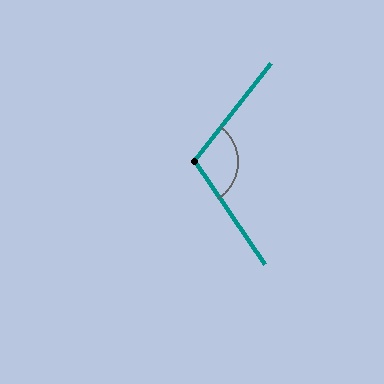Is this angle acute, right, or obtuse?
It is obtuse.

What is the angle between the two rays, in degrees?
Approximately 108 degrees.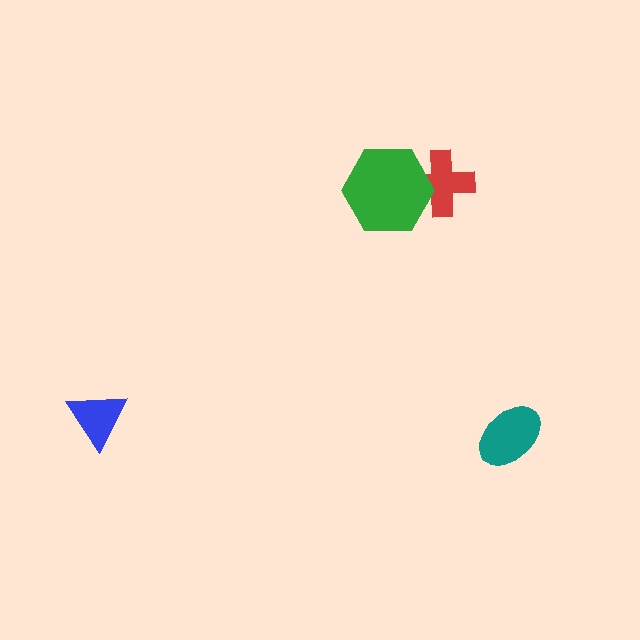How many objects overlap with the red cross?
1 object overlaps with the red cross.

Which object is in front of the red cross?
The green hexagon is in front of the red cross.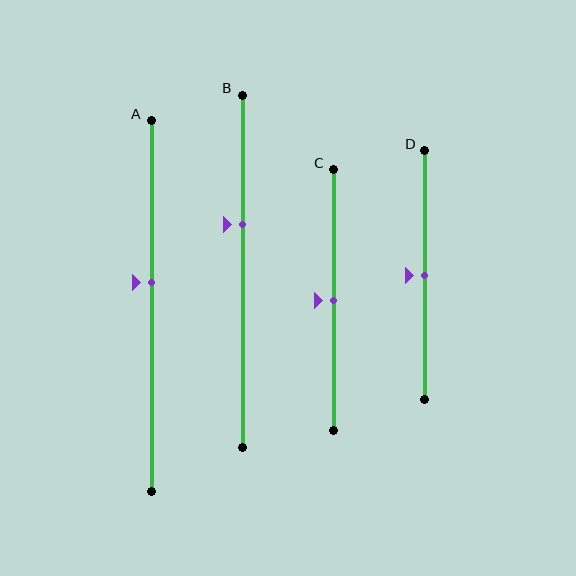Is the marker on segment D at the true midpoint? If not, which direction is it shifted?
Yes, the marker on segment D is at the true midpoint.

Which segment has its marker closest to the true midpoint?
Segment C has its marker closest to the true midpoint.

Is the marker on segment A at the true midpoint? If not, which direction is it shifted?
No, the marker on segment A is shifted upward by about 6% of the segment length.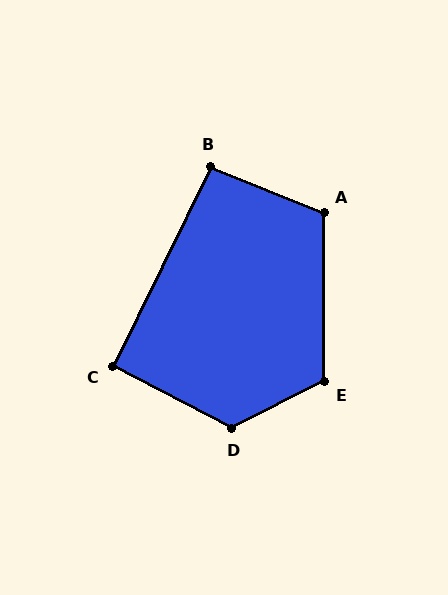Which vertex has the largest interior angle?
D, at approximately 126 degrees.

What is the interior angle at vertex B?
Approximately 94 degrees (approximately right).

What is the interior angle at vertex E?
Approximately 116 degrees (obtuse).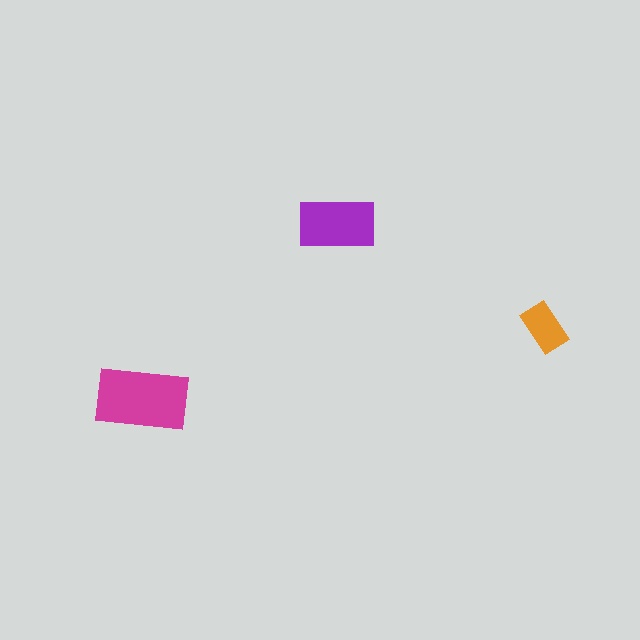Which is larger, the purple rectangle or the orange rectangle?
The purple one.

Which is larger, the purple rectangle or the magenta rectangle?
The magenta one.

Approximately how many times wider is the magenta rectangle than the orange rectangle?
About 2 times wider.